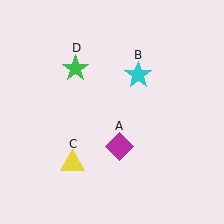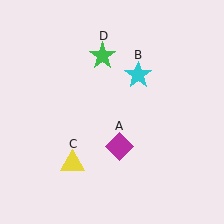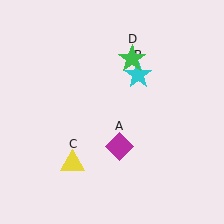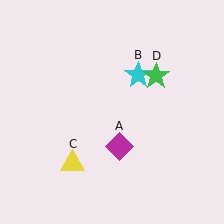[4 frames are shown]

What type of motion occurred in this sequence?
The green star (object D) rotated clockwise around the center of the scene.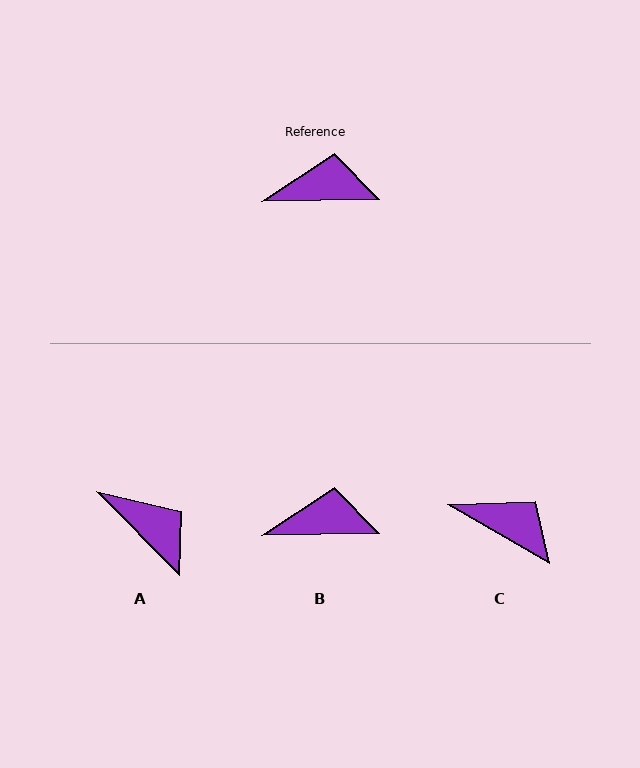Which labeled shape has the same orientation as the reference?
B.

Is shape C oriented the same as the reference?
No, it is off by about 31 degrees.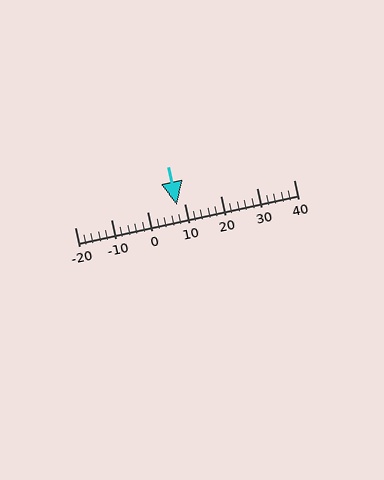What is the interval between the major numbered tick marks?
The major tick marks are spaced 10 units apart.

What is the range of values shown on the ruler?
The ruler shows values from -20 to 40.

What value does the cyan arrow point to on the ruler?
The cyan arrow points to approximately 8.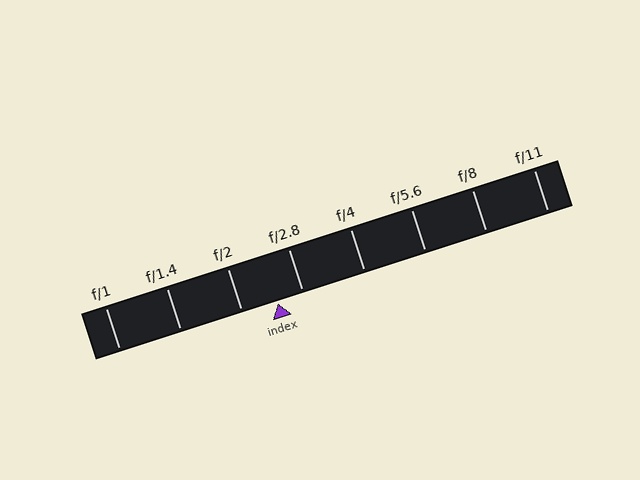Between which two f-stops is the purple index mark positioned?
The index mark is between f/2 and f/2.8.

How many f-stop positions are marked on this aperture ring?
There are 8 f-stop positions marked.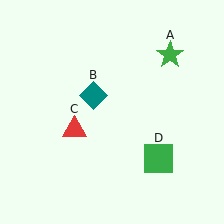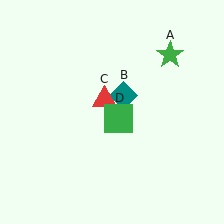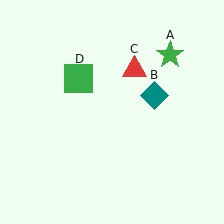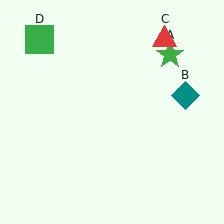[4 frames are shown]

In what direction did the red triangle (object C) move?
The red triangle (object C) moved up and to the right.